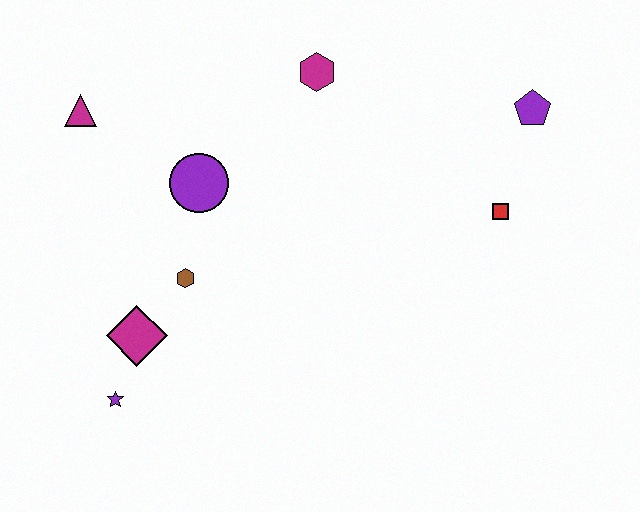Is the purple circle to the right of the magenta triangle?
Yes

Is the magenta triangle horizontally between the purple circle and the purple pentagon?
No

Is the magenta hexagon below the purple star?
No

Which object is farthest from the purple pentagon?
The purple star is farthest from the purple pentagon.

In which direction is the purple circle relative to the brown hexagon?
The purple circle is above the brown hexagon.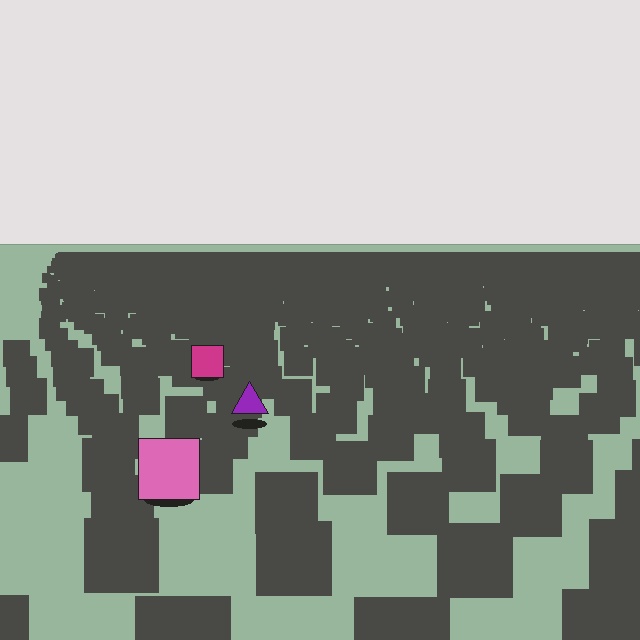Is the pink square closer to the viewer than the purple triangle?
Yes. The pink square is closer — you can tell from the texture gradient: the ground texture is coarser near it.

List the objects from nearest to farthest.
From nearest to farthest: the pink square, the purple triangle, the magenta square.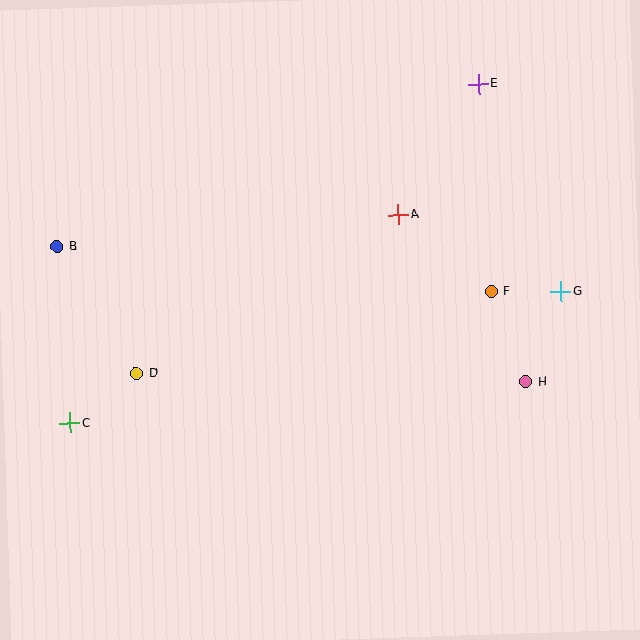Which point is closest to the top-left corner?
Point B is closest to the top-left corner.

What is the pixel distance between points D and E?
The distance between D and E is 448 pixels.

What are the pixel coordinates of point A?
Point A is at (398, 215).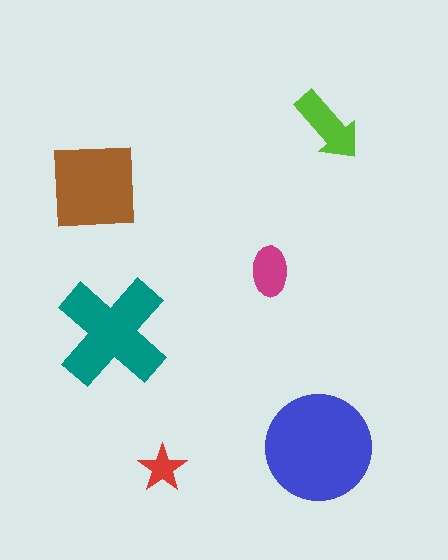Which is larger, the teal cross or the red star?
The teal cross.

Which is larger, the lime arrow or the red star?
The lime arrow.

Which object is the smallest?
The red star.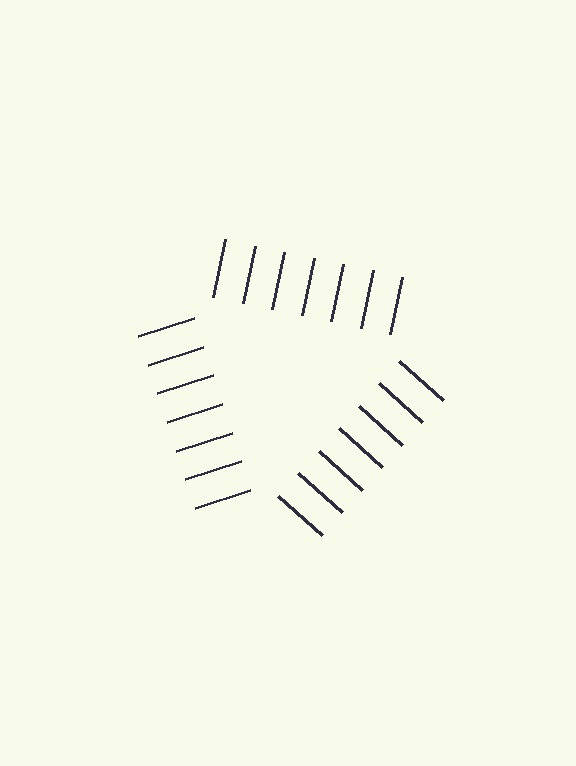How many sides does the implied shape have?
3 sides — the line-ends trace a triangle.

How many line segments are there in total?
21 — 7 along each of the 3 edges.